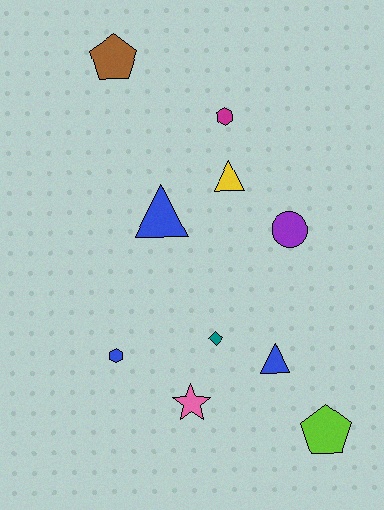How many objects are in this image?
There are 10 objects.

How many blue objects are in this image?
There are 3 blue objects.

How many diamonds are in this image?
There is 1 diamond.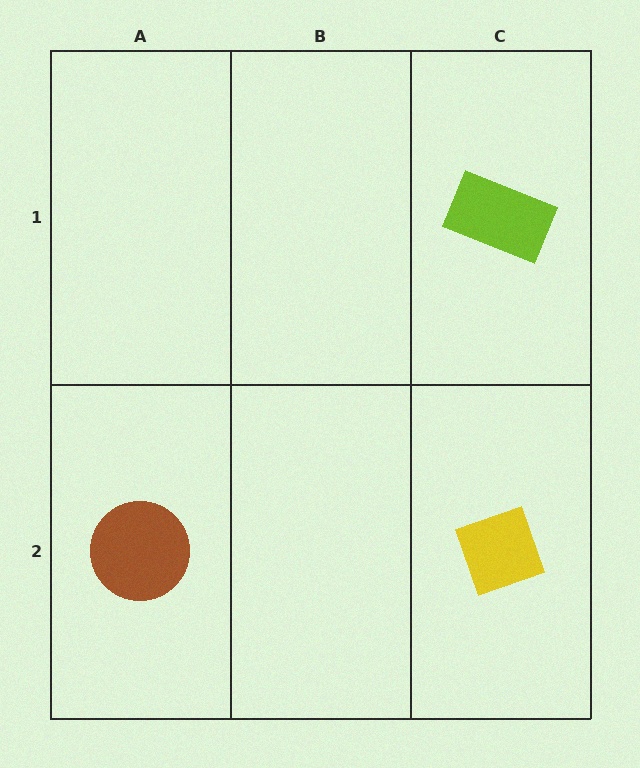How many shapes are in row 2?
2 shapes.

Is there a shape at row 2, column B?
No, that cell is empty.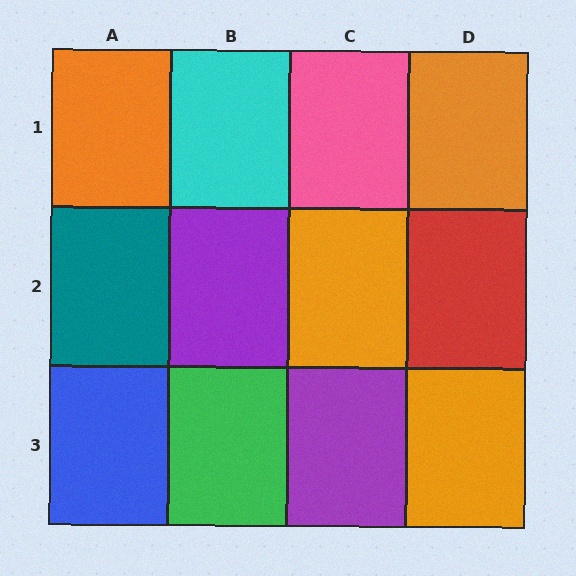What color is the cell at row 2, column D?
Red.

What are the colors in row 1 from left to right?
Orange, cyan, pink, orange.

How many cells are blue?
1 cell is blue.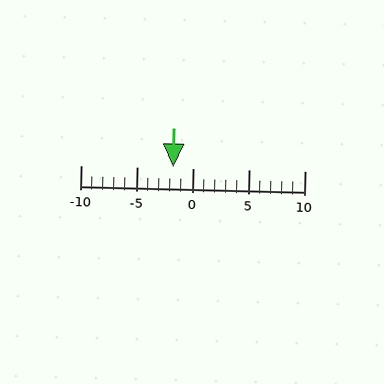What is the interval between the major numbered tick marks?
The major tick marks are spaced 5 units apart.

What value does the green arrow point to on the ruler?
The green arrow points to approximately -2.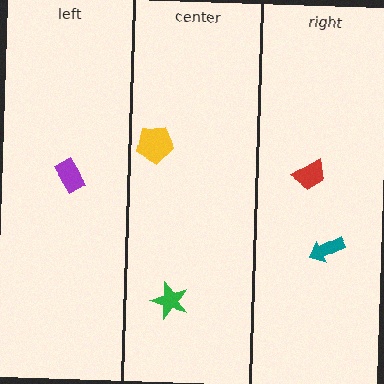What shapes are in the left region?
The purple rectangle.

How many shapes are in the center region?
2.